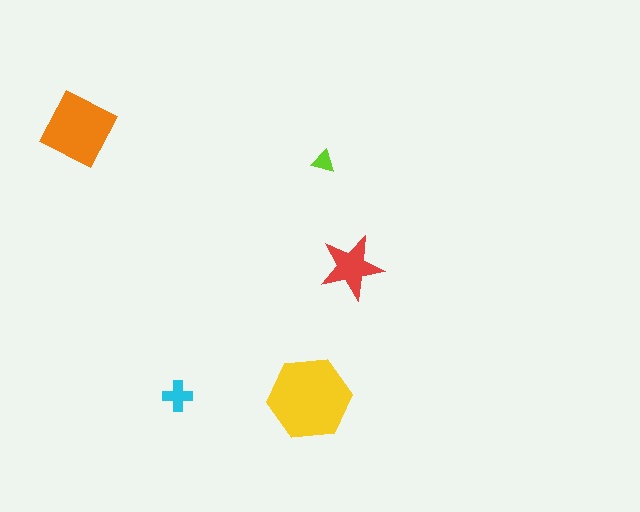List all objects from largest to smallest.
The yellow hexagon, the orange square, the red star, the cyan cross, the lime triangle.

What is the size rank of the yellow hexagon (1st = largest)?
1st.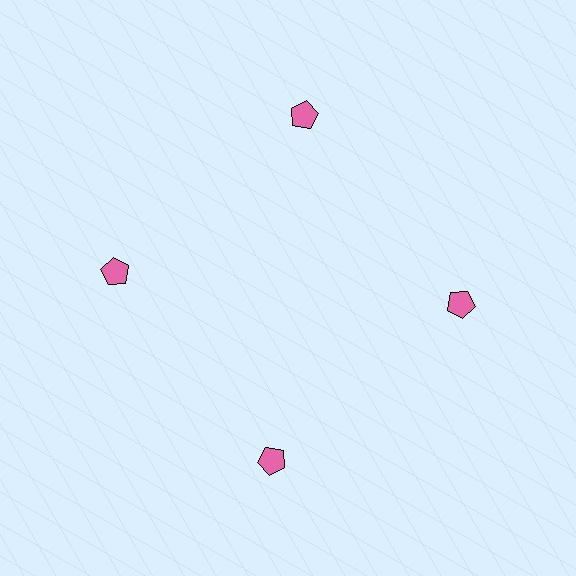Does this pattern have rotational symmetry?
Yes, this pattern has 4-fold rotational symmetry. It looks the same after rotating 90 degrees around the center.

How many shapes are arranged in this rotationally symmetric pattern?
There are 4 shapes, arranged in 4 groups of 1.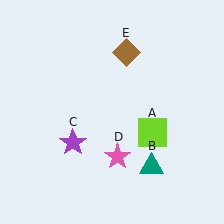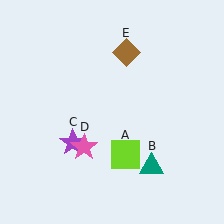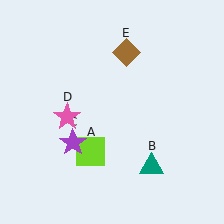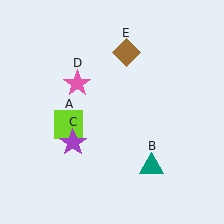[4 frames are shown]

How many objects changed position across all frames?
2 objects changed position: lime square (object A), pink star (object D).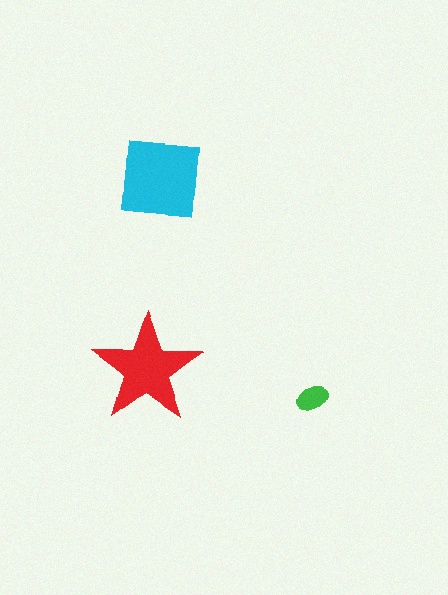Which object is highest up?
The cyan square is topmost.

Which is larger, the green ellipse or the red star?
The red star.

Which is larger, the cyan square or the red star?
The cyan square.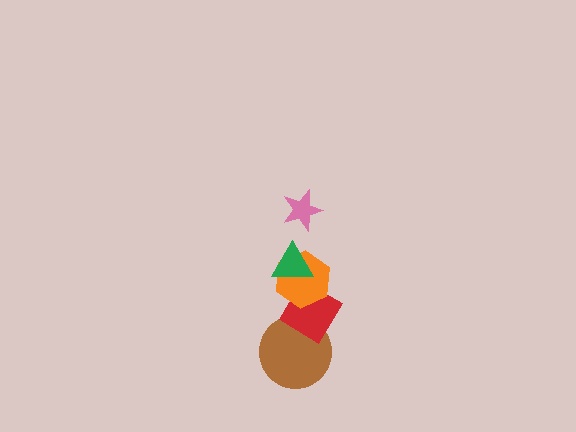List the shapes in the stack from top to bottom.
From top to bottom: the pink star, the green triangle, the orange hexagon, the red diamond, the brown circle.